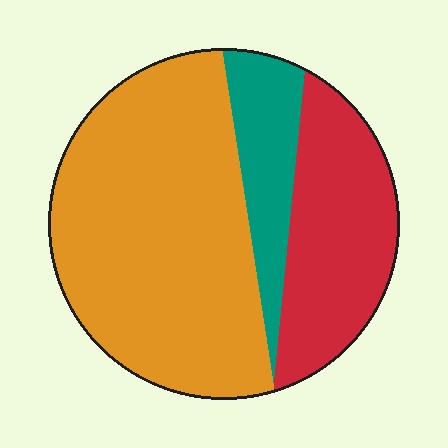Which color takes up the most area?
Orange, at roughly 60%.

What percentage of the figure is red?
Red takes up about one quarter (1/4) of the figure.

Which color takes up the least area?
Teal, at roughly 15%.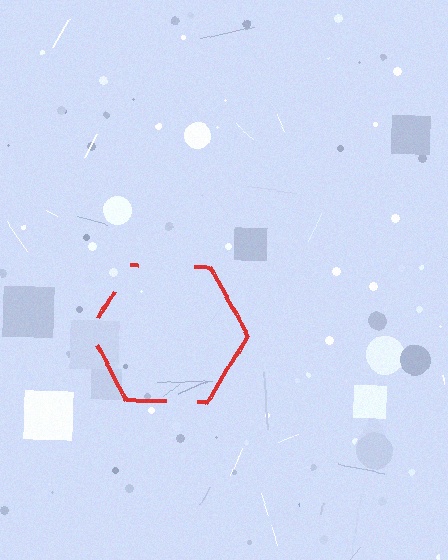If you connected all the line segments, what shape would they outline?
They would outline a hexagon.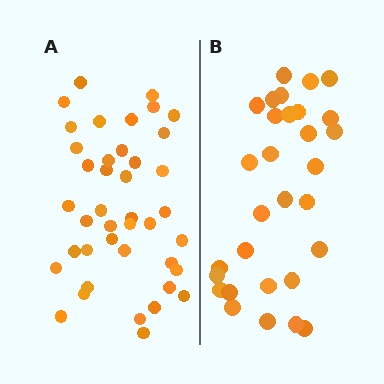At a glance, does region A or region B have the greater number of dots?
Region A (the left region) has more dots.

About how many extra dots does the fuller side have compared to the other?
Region A has roughly 12 or so more dots than region B.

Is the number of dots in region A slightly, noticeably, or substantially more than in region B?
Region A has noticeably more, but not dramatically so. The ratio is roughly 1.4 to 1.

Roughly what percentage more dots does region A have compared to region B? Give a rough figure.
About 35% more.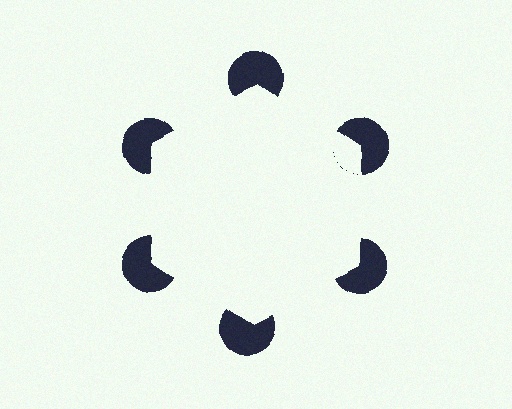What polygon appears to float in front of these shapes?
An illusory hexagon — its edges are inferred from the aligned wedge cuts in the pac-man discs, not physically drawn.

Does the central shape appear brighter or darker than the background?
It typically appears slightly brighter than the background, even though no actual brightness change is drawn.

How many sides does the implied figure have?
6 sides.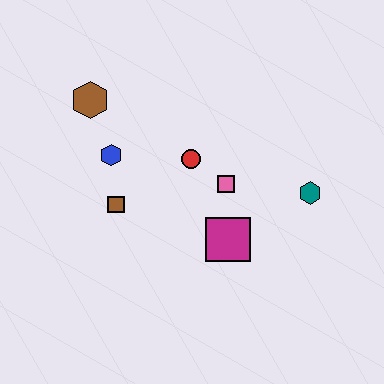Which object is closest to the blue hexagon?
The brown square is closest to the blue hexagon.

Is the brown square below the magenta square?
No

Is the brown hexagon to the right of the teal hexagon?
No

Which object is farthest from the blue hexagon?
The teal hexagon is farthest from the blue hexagon.